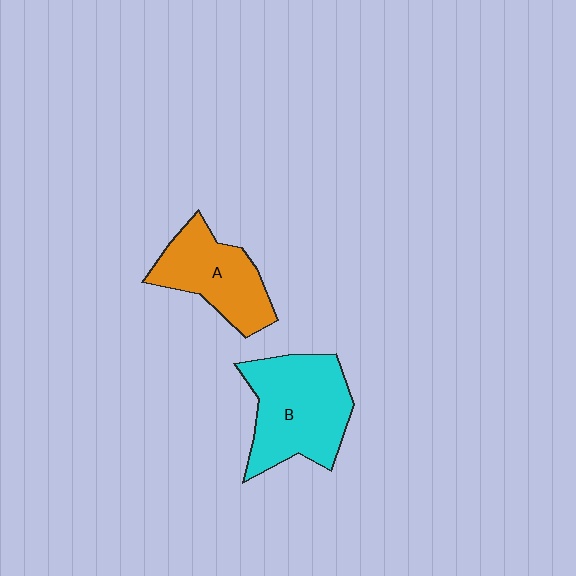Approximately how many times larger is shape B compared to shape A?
Approximately 1.3 times.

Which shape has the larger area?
Shape B (cyan).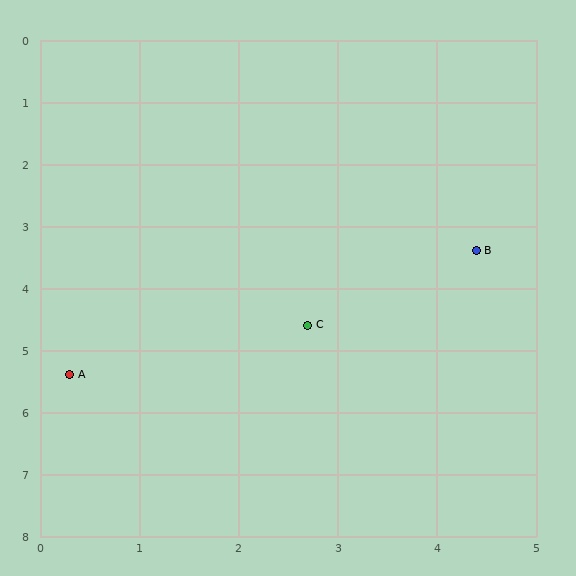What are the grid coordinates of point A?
Point A is at approximately (0.3, 5.4).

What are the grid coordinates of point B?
Point B is at approximately (4.4, 3.4).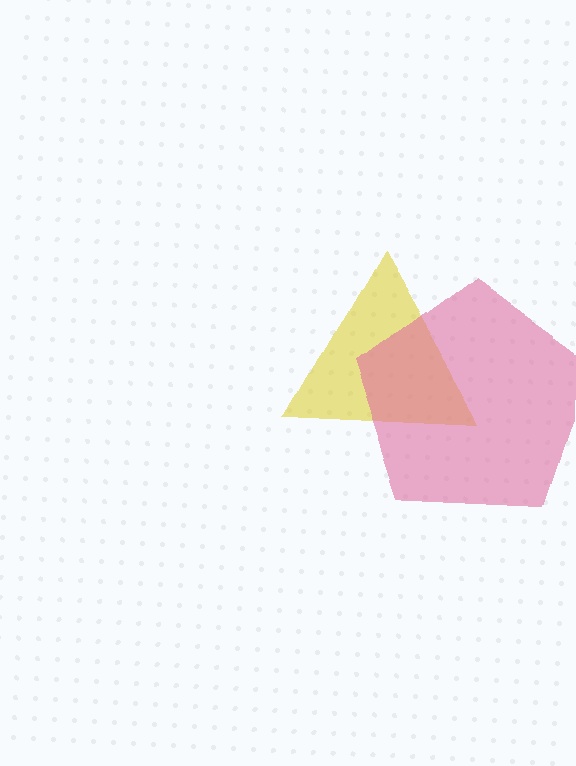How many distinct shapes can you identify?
There are 2 distinct shapes: a yellow triangle, a pink pentagon.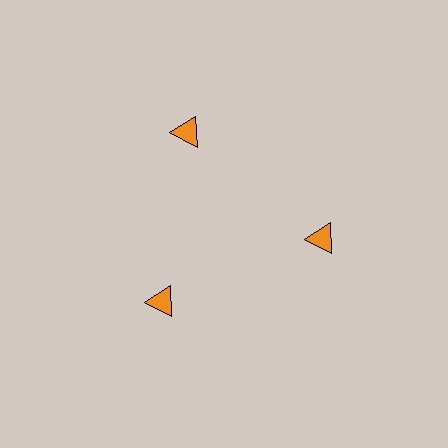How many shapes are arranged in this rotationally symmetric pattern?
There are 3 shapes, arranged in 3 groups of 1.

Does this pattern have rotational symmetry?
Yes, this pattern has 3-fold rotational symmetry. It looks the same after rotating 120 degrees around the center.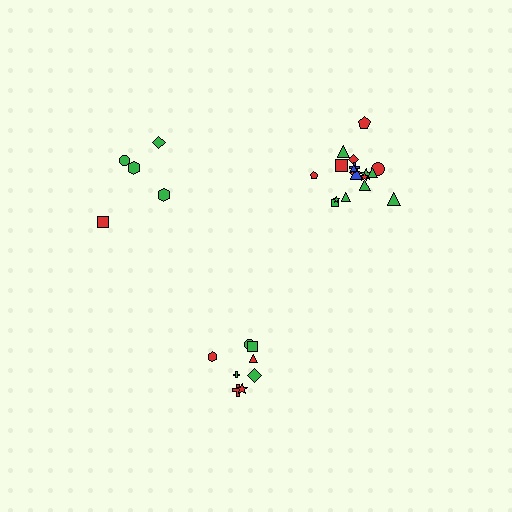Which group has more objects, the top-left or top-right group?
The top-right group.